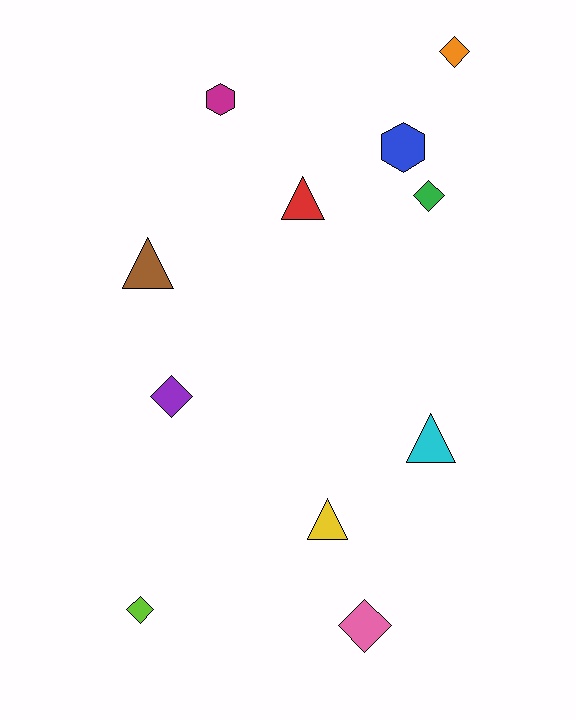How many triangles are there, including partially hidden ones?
There are 4 triangles.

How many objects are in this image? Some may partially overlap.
There are 11 objects.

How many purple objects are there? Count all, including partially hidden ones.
There is 1 purple object.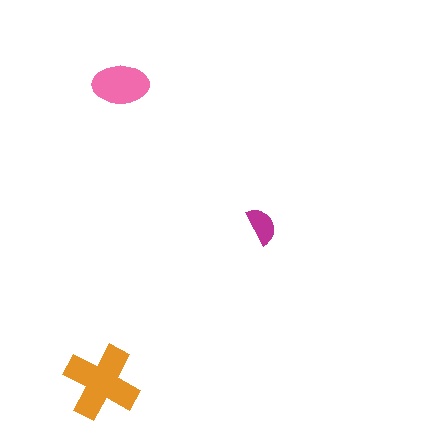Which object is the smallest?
The magenta semicircle.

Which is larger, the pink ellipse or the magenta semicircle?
The pink ellipse.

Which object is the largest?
The orange cross.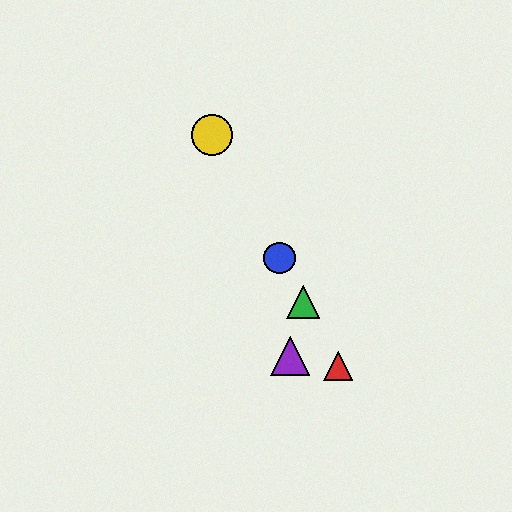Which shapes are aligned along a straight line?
The red triangle, the blue circle, the green triangle, the yellow circle are aligned along a straight line.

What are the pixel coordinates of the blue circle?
The blue circle is at (279, 258).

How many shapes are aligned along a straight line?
4 shapes (the red triangle, the blue circle, the green triangle, the yellow circle) are aligned along a straight line.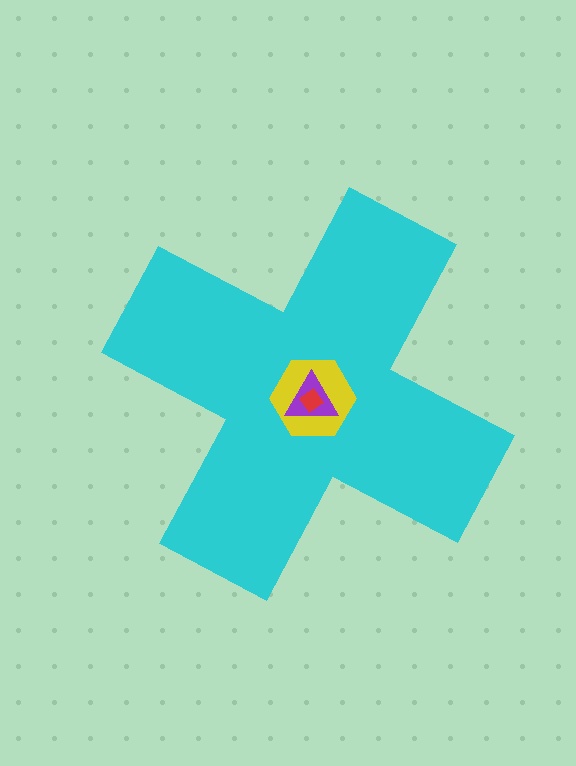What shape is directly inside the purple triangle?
The red diamond.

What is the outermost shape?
The cyan cross.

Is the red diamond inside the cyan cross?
Yes.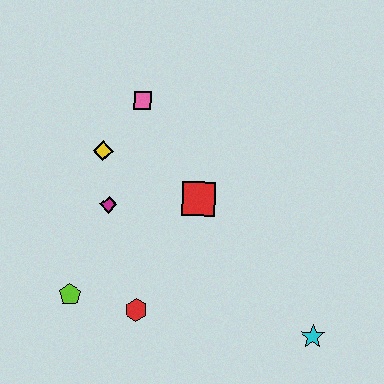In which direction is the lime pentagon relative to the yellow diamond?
The lime pentagon is below the yellow diamond.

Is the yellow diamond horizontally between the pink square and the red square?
No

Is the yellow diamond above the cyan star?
Yes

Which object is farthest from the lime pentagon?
The cyan star is farthest from the lime pentagon.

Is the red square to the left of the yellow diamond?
No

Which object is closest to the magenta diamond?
The yellow diamond is closest to the magenta diamond.